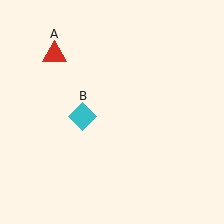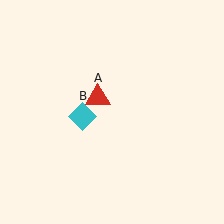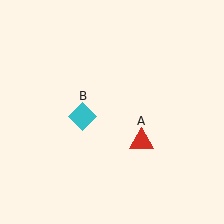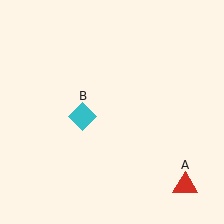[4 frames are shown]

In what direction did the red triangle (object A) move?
The red triangle (object A) moved down and to the right.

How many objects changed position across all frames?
1 object changed position: red triangle (object A).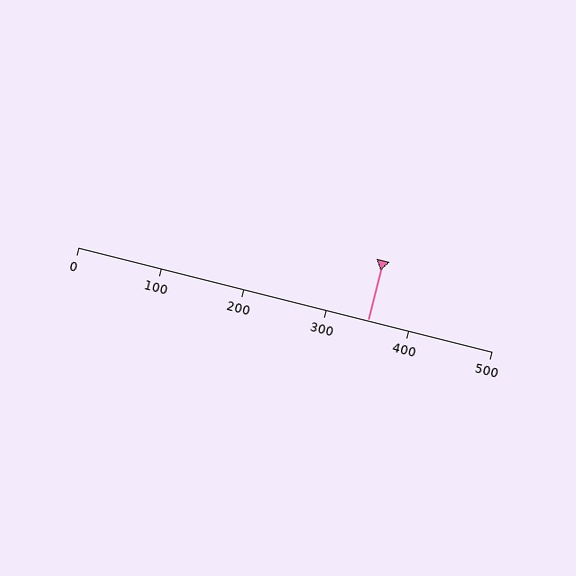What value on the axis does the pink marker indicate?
The marker indicates approximately 350.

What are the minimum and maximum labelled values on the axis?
The axis runs from 0 to 500.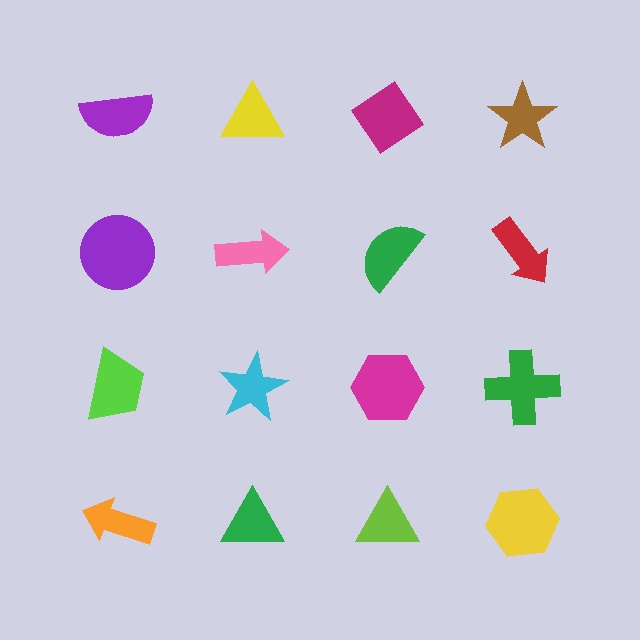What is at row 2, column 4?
A red arrow.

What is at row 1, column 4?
A brown star.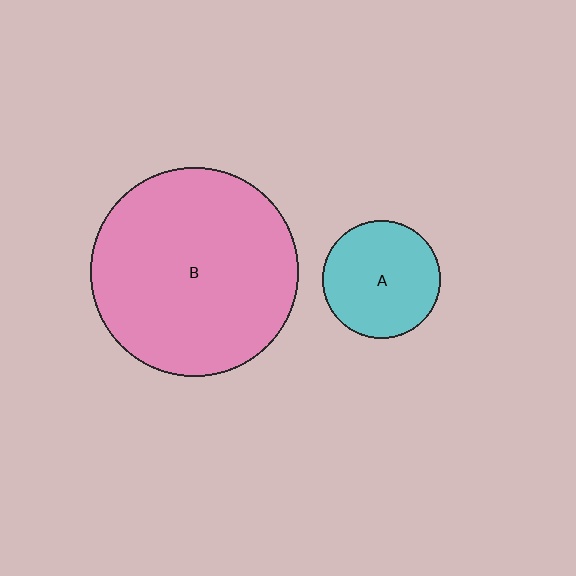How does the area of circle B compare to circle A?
Approximately 3.1 times.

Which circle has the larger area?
Circle B (pink).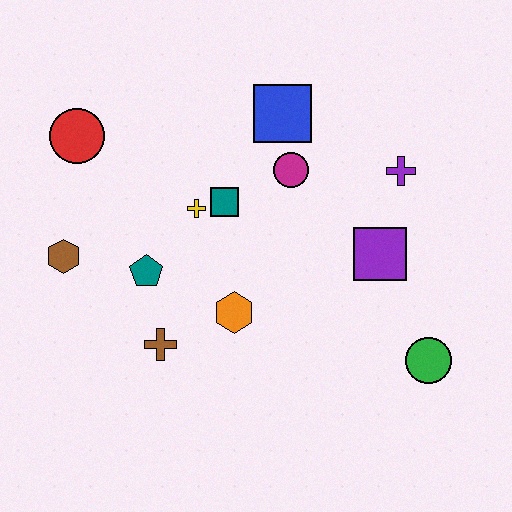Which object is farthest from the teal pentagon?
The green circle is farthest from the teal pentagon.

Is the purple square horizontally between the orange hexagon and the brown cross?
No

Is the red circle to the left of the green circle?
Yes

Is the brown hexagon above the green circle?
Yes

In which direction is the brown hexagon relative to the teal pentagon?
The brown hexagon is to the left of the teal pentagon.